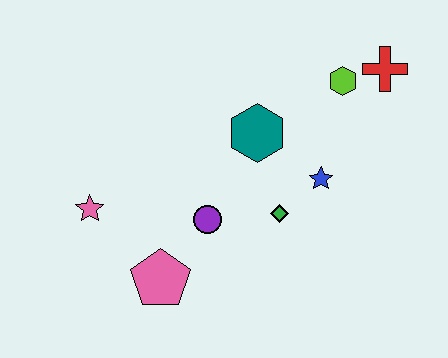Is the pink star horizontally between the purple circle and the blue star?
No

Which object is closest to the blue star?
The green diamond is closest to the blue star.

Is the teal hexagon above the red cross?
No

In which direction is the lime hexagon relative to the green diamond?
The lime hexagon is above the green diamond.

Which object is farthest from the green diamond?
The pink star is farthest from the green diamond.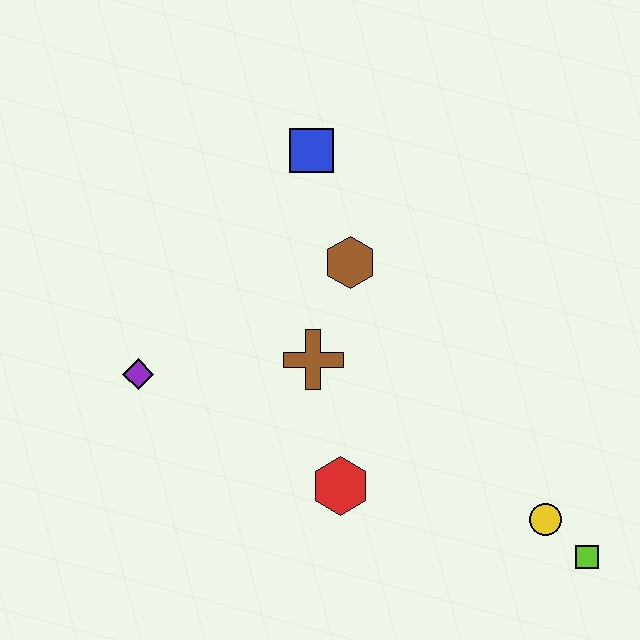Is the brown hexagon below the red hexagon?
No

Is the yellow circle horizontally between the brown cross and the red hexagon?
No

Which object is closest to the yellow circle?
The lime square is closest to the yellow circle.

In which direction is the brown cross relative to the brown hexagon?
The brown cross is below the brown hexagon.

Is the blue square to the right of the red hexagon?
No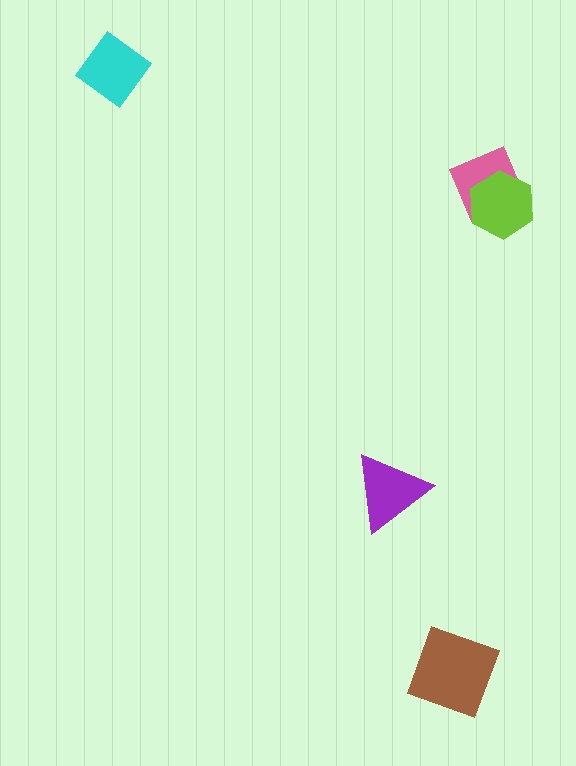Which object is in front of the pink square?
The lime hexagon is in front of the pink square.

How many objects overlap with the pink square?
1 object overlaps with the pink square.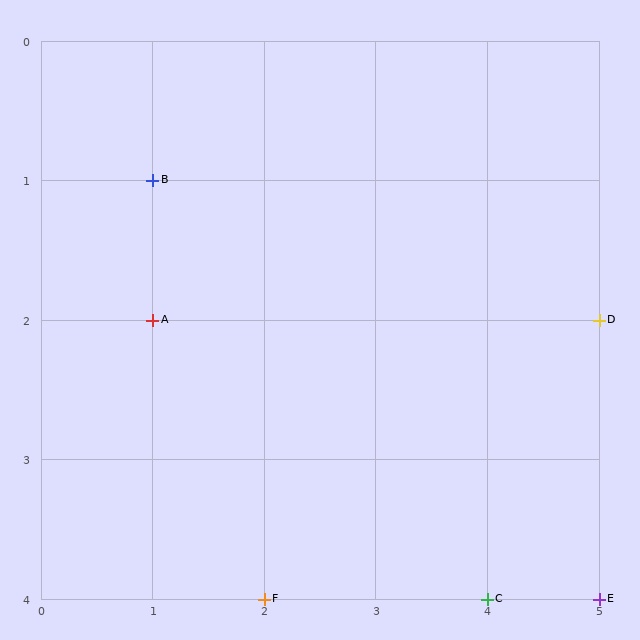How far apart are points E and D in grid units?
Points E and D are 2 rows apart.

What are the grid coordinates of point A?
Point A is at grid coordinates (1, 2).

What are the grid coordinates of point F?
Point F is at grid coordinates (2, 4).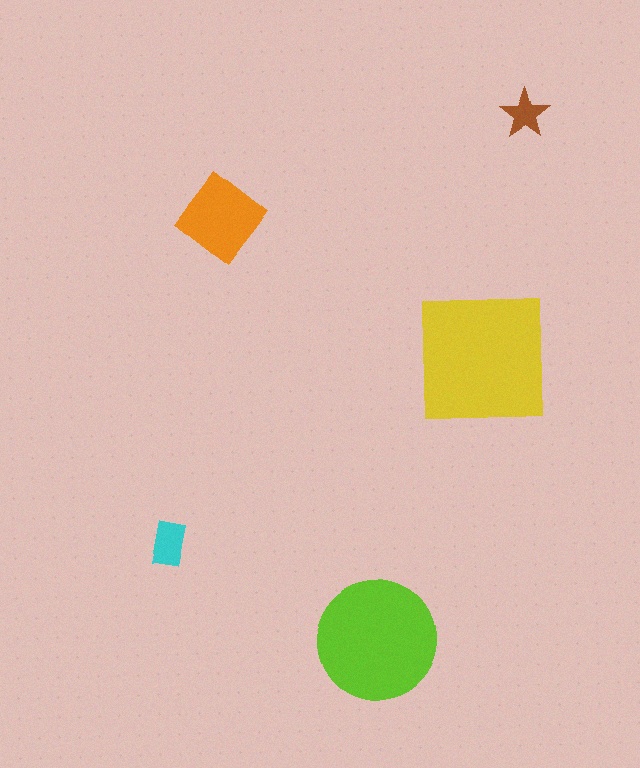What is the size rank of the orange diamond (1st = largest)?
3rd.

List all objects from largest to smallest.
The yellow square, the lime circle, the orange diamond, the cyan rectangle, the brown star.